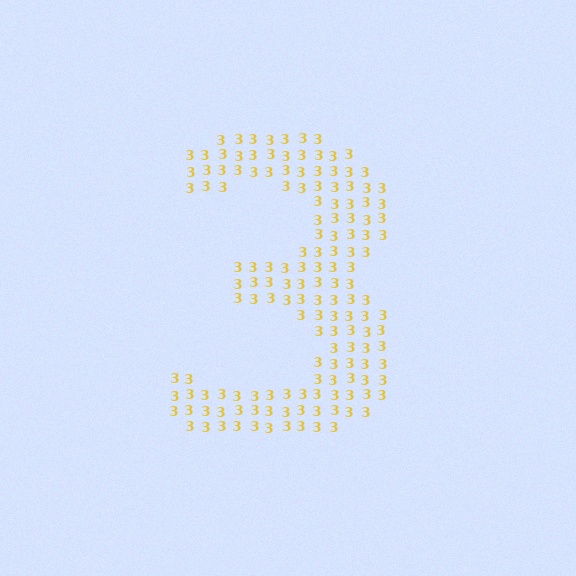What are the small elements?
The small elements are digit 3's.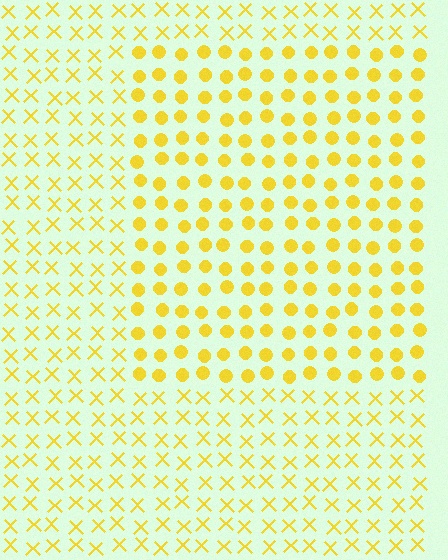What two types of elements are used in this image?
The image uses circles inside the rectangle region and X marks outside it.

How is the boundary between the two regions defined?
The boundary is defined by a change in element shape: circles inside vs. X marks outside. All elements share the same color and spacing.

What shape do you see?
I see a rectangle.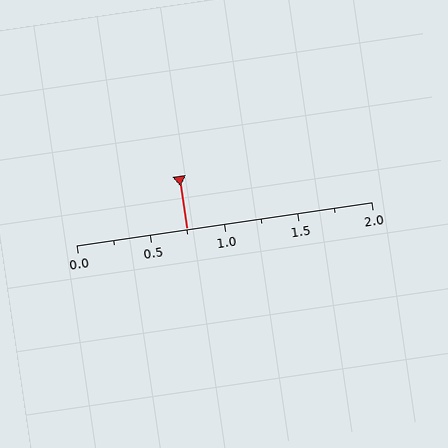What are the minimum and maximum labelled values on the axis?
The axis runs from 0.0 to 2.0.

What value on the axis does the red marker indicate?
The marker indicates approximately 0.75.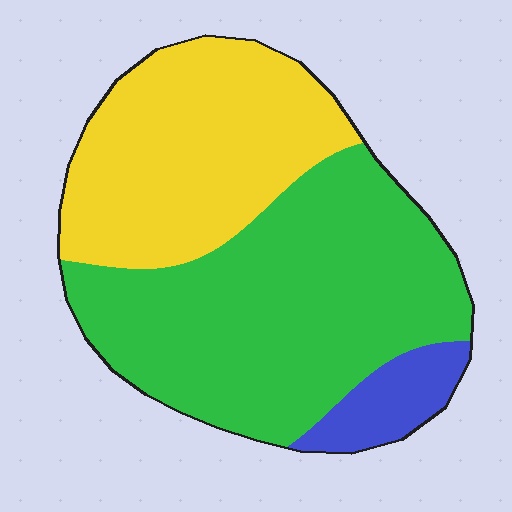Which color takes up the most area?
Green, at roughly 55%.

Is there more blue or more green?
Green.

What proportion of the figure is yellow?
Yellow takes up about three eighths (3/8) of the figure.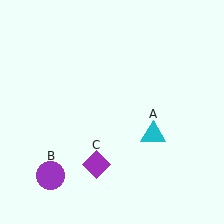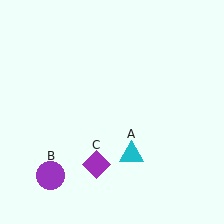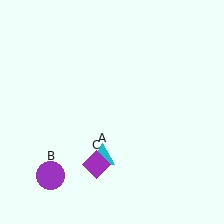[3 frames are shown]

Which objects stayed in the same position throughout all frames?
Purple circle (object B) and purple diamond (object C) remained stationary.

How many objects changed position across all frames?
1 object changed position: cyan triangle (object A).